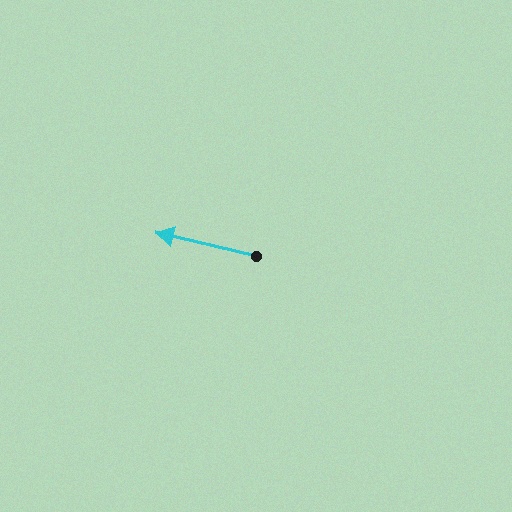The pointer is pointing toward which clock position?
Roughly 9 o'clock.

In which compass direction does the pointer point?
West.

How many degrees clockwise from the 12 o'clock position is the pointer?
Approximately 283 degrees.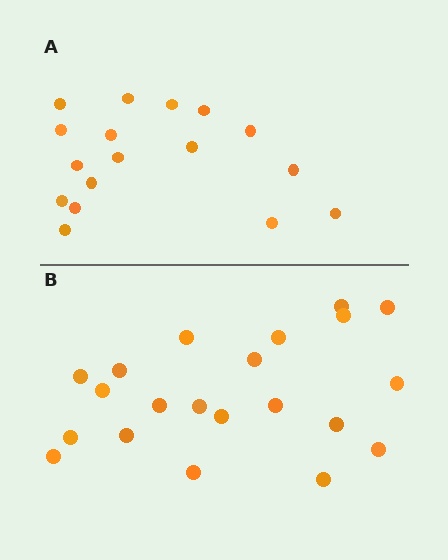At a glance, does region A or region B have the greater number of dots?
Region B (the bottom region) has more dots.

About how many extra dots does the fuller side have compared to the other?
Region B has about 4 more dots than region A.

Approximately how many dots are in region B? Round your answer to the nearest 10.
About 20 dots. (The exact count is 21, which rounds to 20.)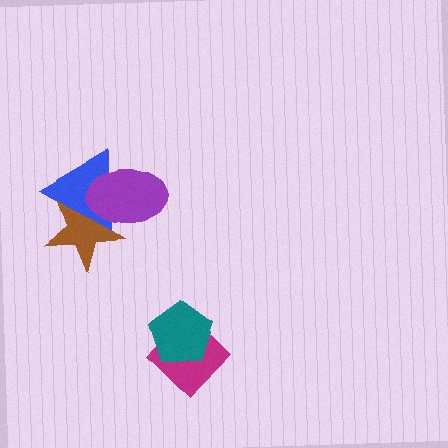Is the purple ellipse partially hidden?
No, no other shape covers it.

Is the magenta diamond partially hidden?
Yes, it is partially covered by another shape.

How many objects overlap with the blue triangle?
2 objects overlap with the blue triangle.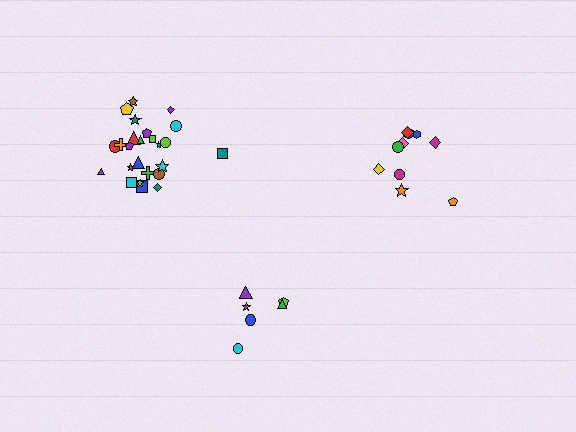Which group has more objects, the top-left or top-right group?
The top-left group.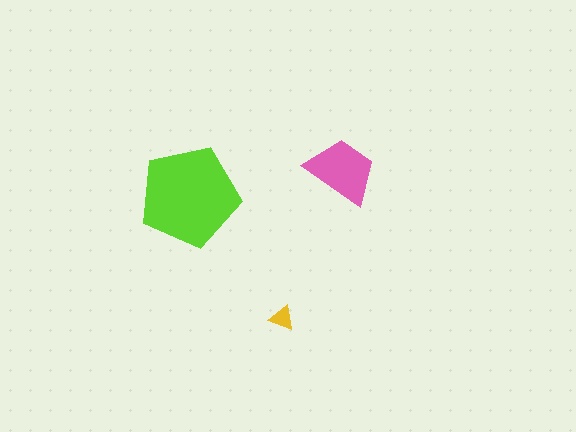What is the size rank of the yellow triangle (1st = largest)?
3rd.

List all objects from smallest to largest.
The yellow triangle, the pink trapezoid, the lime pentagon.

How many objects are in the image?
There are 3 objects in the image.